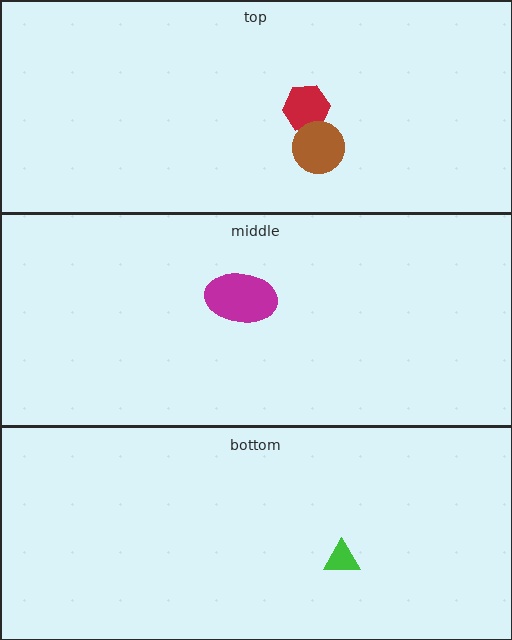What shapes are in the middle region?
The magenta ellipse.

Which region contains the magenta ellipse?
The middle region.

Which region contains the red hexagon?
The top region.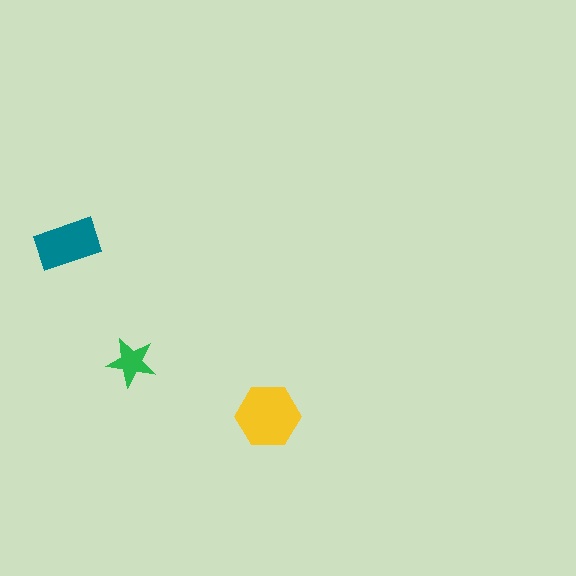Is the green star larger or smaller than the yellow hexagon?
Smaller.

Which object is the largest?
The yellow hexagon.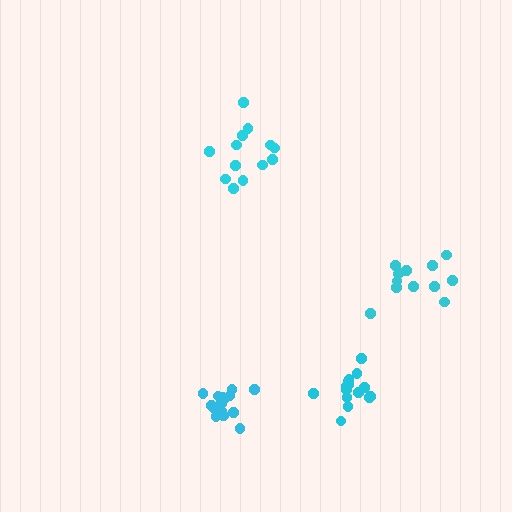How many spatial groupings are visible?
There are 4 spatial groupings.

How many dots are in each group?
Group 1: 13 dots, Group 2: 17 dots, Group 3: 15 dots, Group 4: 13 dots (58 total).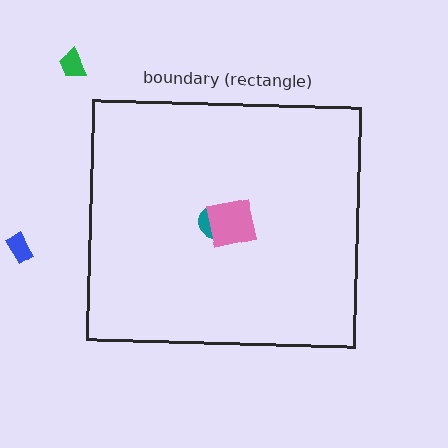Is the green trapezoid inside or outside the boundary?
Outside.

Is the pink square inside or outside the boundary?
Inside.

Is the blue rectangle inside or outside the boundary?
Outside.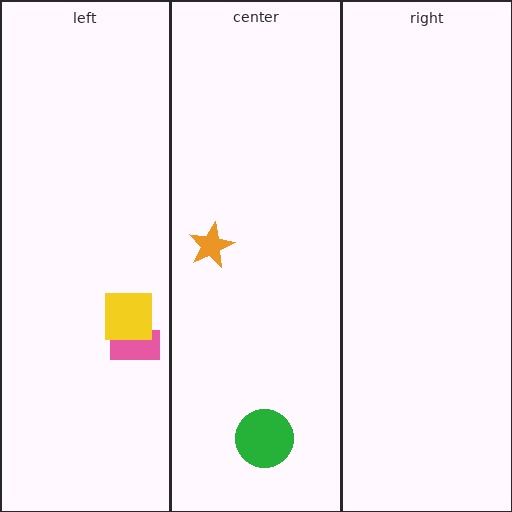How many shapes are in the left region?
2.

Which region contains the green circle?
The center region.